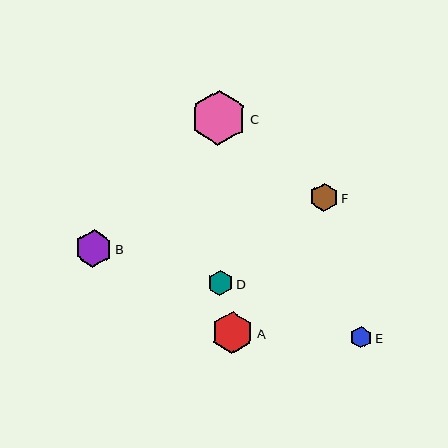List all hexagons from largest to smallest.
From largest to smallest: C, A, B, F, D, E.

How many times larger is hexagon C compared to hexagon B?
Hexagon C is approximately 1.5 times the size of hexagon B.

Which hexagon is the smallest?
Hexagon E is the smallest with a size of approximately 21 pixels.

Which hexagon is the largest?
Hexagon C is the largest with a size of approximately 55 pixels.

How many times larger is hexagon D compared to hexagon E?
Hexagon D is approximately 1.2 times the size of hexagon E.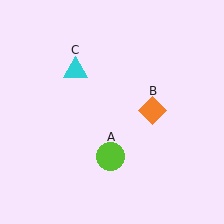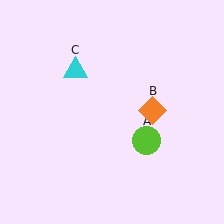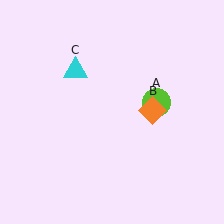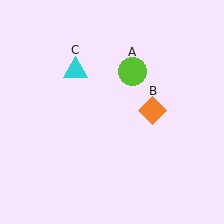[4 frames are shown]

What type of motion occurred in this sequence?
The lime circle (object A) rotated counterclockwise around the center of the scene.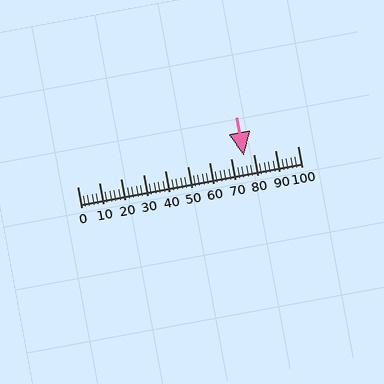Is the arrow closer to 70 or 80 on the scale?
The arrow is closer to 80.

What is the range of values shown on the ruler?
The ruler shows values from 0 to 100.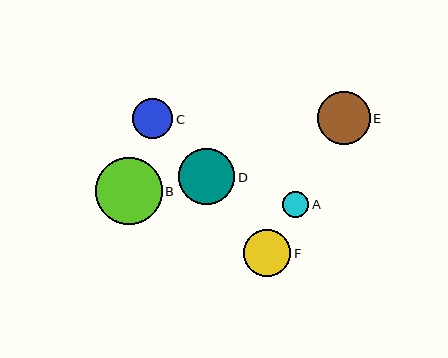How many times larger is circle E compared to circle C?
Circle E is approximately 1.3 times the size of circle C.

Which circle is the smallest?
Circle A is the smallest with a size of approximately 26 pixels.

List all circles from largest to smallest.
From largest to smallest: B, D, E, F, C, A.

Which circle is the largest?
Circle B is the largest with a size of approximately 67 pixels.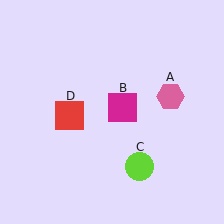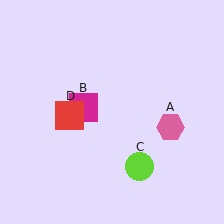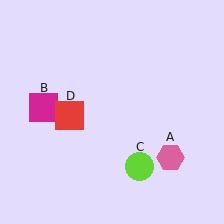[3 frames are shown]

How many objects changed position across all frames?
2 objects changed position: pink hexagon (object A), magenta square (object B).